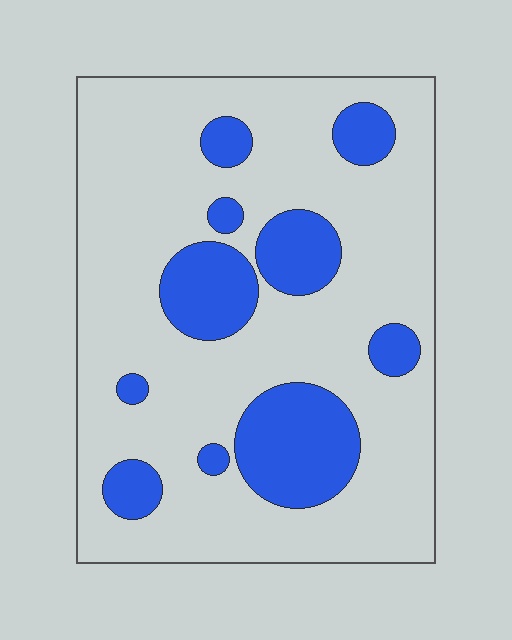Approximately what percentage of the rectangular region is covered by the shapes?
Approximately 25%.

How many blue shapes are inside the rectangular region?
10.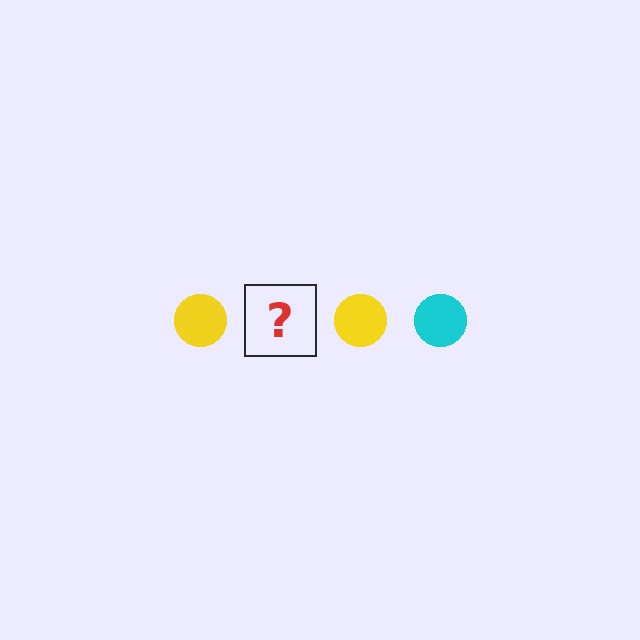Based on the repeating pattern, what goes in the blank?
The blank should be a cyan circle.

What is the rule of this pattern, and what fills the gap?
The rule is that the pattern cycles through yellow, cyan circles. The gap should be filled with a cyan circle.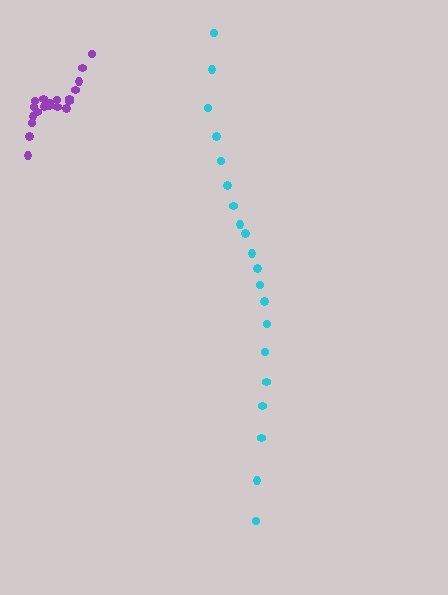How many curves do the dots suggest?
There are 2 distinct paths.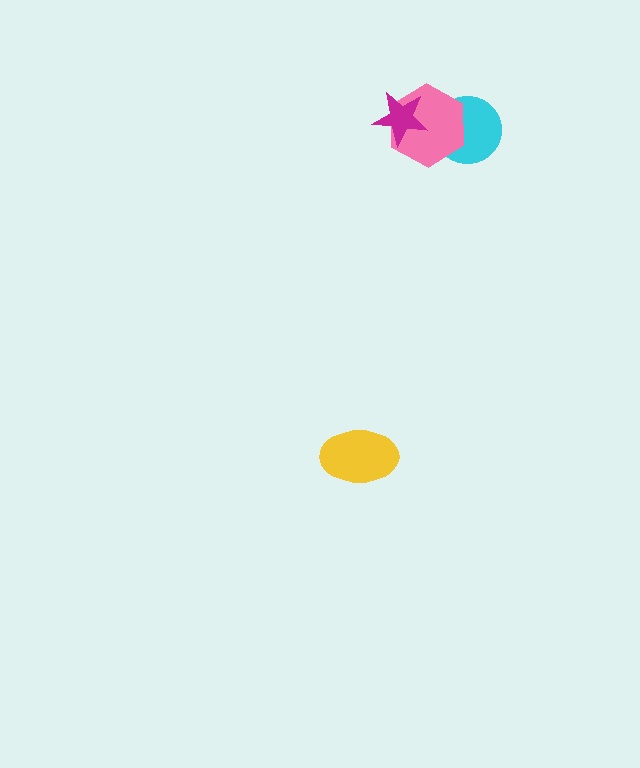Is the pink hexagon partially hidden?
Yes, it is partially covered by another shape.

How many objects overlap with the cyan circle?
1 object overlaps with the cyan circle.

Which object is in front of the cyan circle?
The pink hexagon is in front of the cyan circle.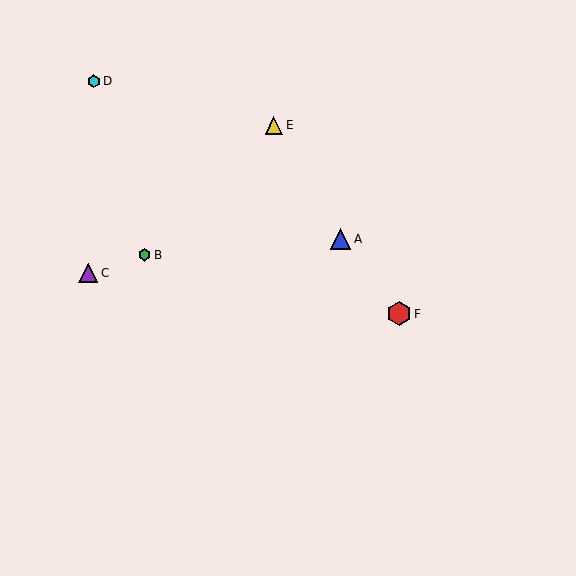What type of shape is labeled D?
Shape D is a cyan hexagon.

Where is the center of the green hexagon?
The center of the green hexagon is at (144, 255).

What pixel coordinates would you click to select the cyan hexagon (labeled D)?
Click at (94, 81) to select the cyan hexagon D.